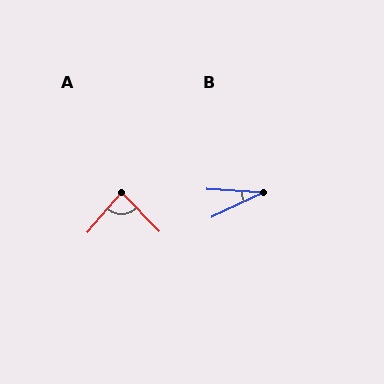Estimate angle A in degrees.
Approximately 84 degrees.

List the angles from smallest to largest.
B (29°), A (84°).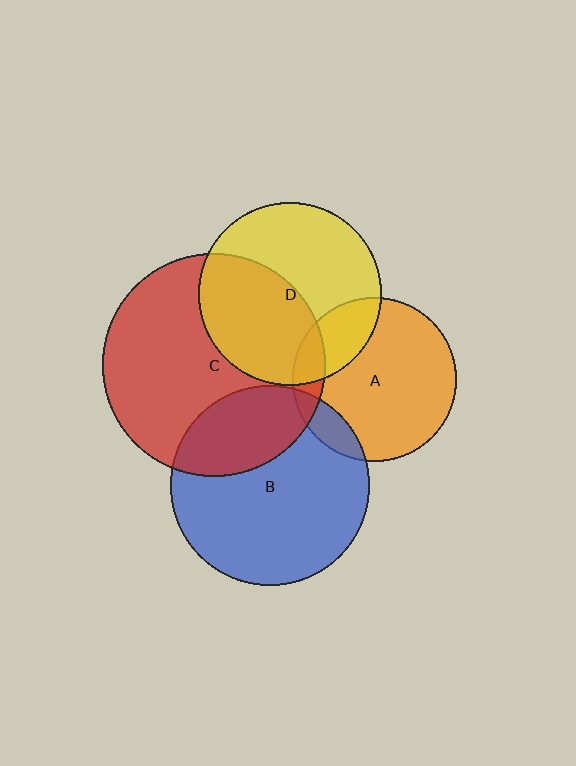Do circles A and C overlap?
Yes.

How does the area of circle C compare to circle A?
Approximately 1.9 times.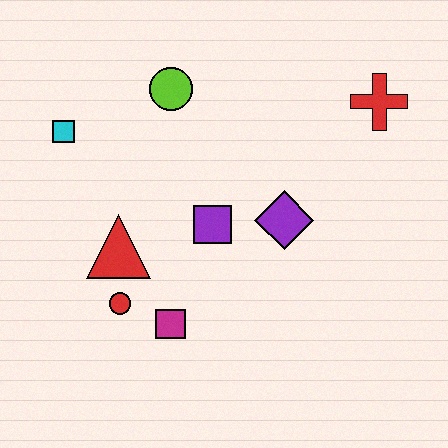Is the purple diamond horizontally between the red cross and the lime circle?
Yes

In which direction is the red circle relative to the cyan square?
The red circle is below the cyan square.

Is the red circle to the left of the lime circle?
Yes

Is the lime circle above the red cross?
Yes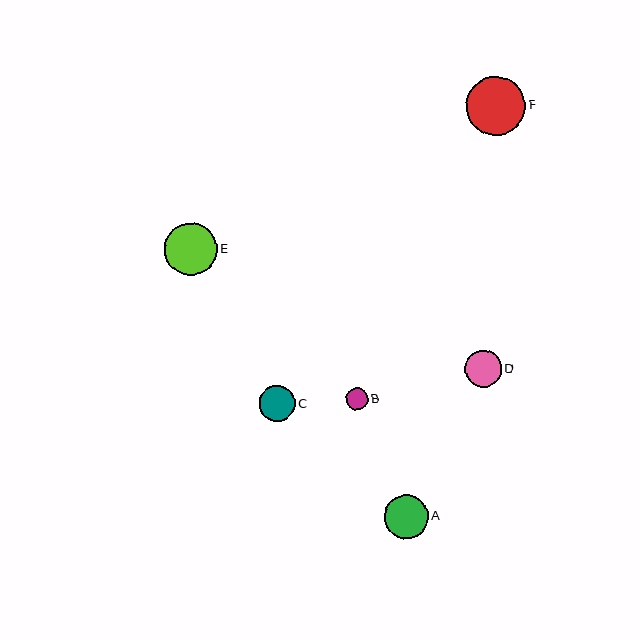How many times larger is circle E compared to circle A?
Circle E is approximately 1.2 times the size of circle A.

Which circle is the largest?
Circle F is the largest with a size of approximately 59 pixels.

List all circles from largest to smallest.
From largest to smallest: F, E, A, D, C, B.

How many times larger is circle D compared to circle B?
Circle D is approximately 1.7 times the size of circle B.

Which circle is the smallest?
Circle B is the smallest with a size of approximately 22 pixels.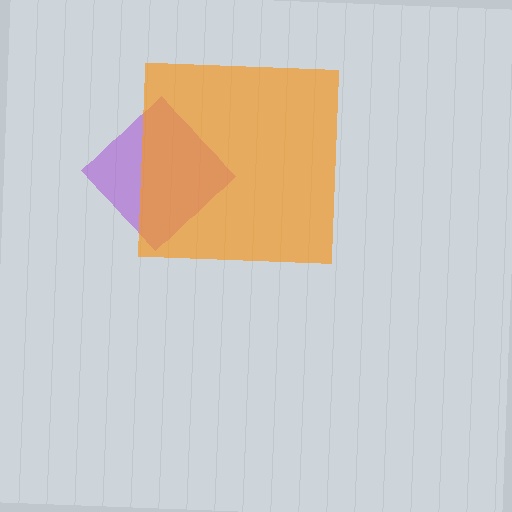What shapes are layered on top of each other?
The layered shapes are: a purple diamond, an orange square.